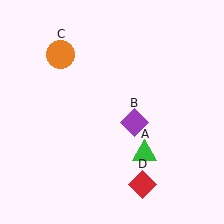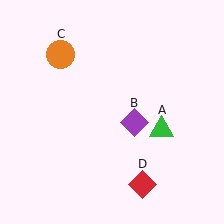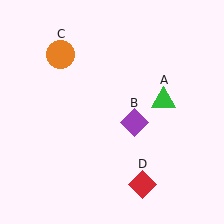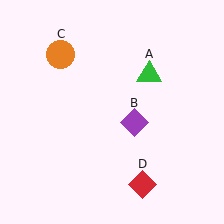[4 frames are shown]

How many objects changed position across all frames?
1 object changed position: green triangle (object A).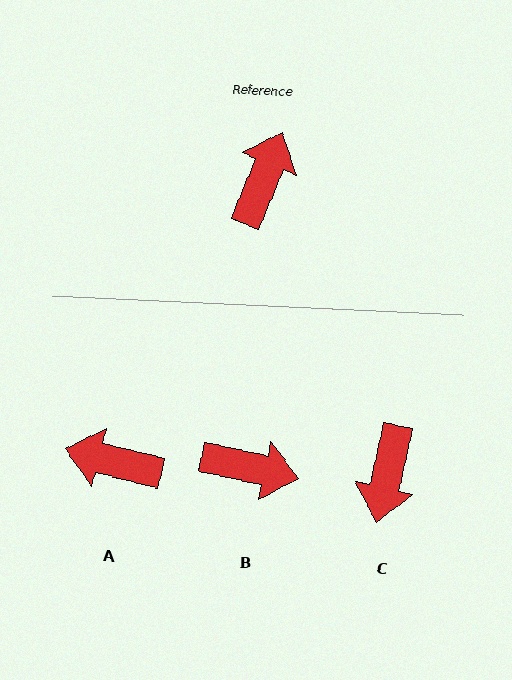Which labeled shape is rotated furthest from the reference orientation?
C, about 170 degrees away.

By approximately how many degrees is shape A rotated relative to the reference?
Approximately 98 degrees counter-clockwise.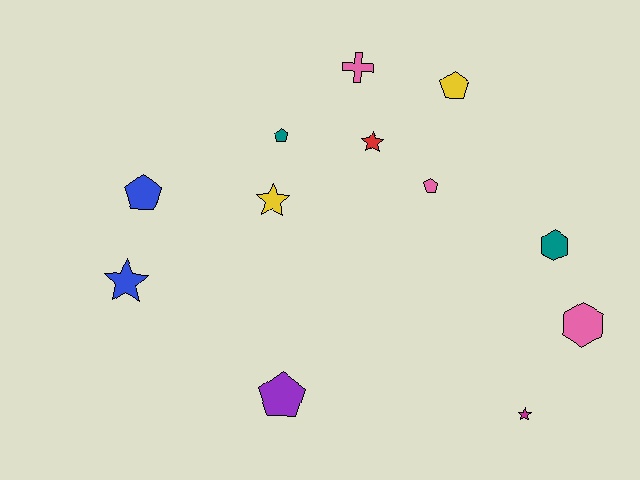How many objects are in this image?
There are 12 objects.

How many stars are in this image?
There are 4 stars.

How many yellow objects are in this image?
There are 2 yellow objects.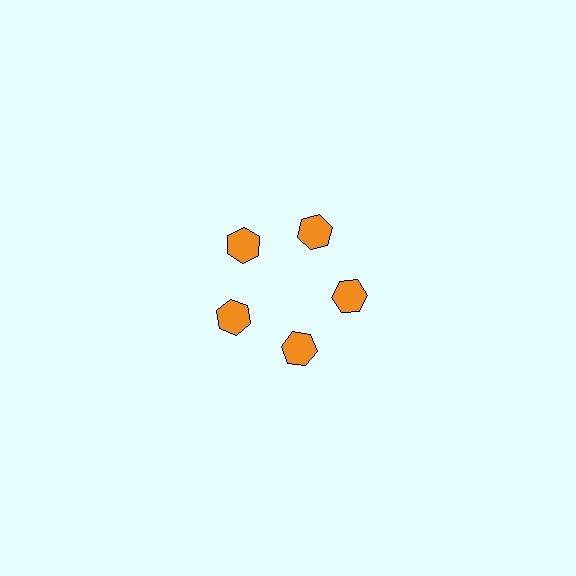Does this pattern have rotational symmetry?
Yes, this pattern has 5-fold rotational symmetry. It looks the same after rotating 72 degrees around the center.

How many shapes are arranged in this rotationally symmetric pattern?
There are 5 shapes, arranged in 5 groups of 1.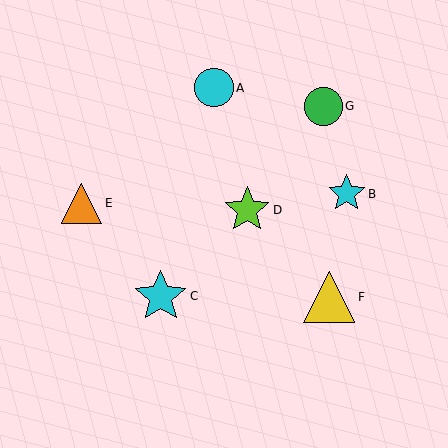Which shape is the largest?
The cyan star (labeled C) is the largest.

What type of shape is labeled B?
Shape B is a cyan star.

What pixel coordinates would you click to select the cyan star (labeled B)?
Click at (347, 194) to select the cyan star B.